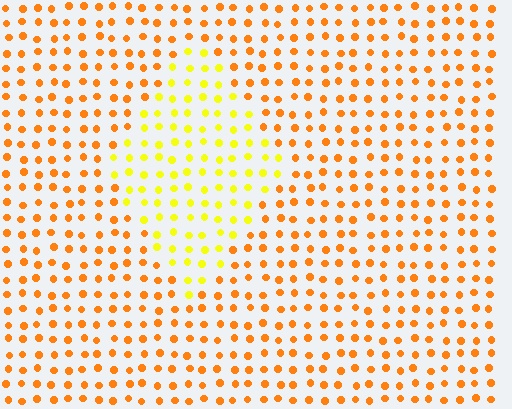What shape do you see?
I see a diamond.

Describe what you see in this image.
The image is filled with small orange elements in a uniform arrangement. A diamond-shaped region is visible where the elements are tinted to a slightly different hue, forming a subtle color boundary.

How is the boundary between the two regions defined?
The boundary is defined purely by a slight shift in hue (about 34 degrees). Spacing, size, and orientation are identical on both sides.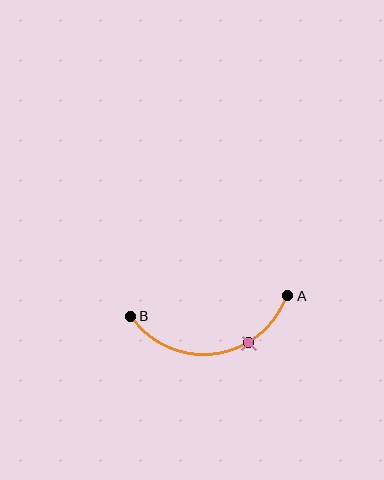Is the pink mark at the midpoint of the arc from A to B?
No. The pink mark lies on the arc but is closer to endpoint A. The arc midpoint would be at the point on the curve equidistant along the arc from both A and B.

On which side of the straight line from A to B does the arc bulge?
The arc bulges below the straight line connecting A and B.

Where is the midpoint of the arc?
The arc midpoint is the point on the curve farthest from the straight line joining A and B. It sits below that line.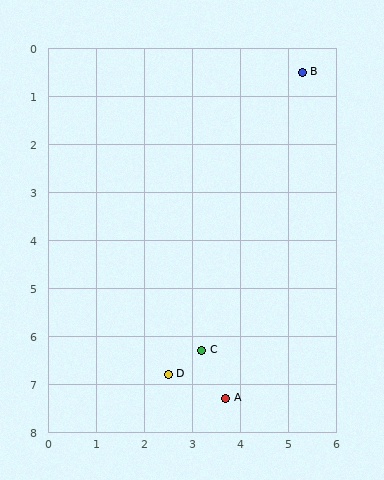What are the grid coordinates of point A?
Point A is at approximately (3.7, 7.3).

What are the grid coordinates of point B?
Point B is at approximately (5.3, 0.5).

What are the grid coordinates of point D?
Point D is at approximately (2.5, 6.8).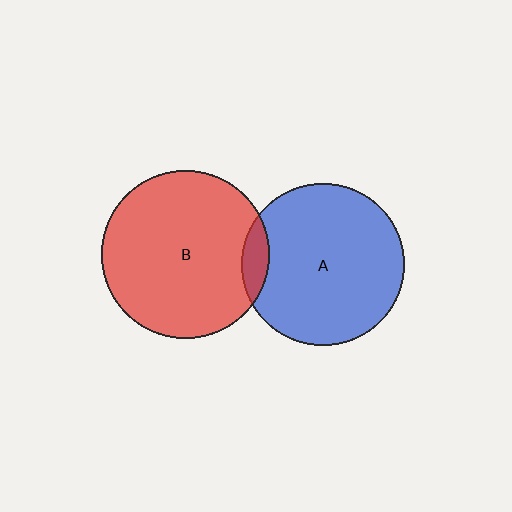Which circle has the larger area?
Circle B (red).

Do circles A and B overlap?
Yes.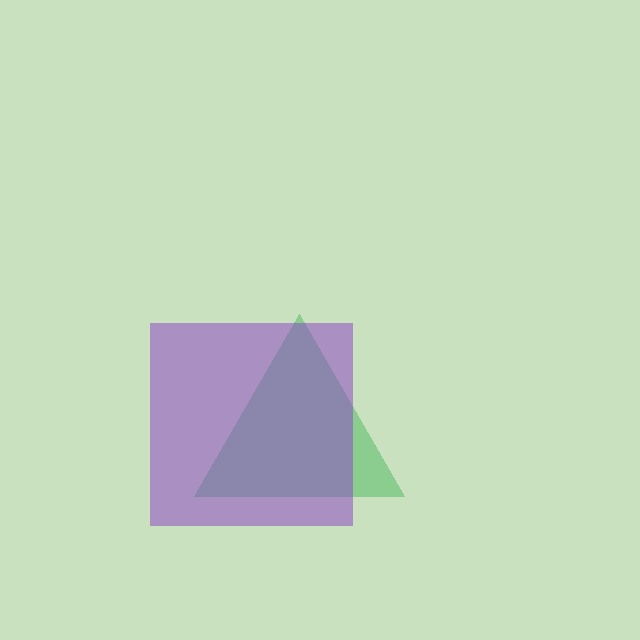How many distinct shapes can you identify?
There are 2 distinct shapes: a green triangle, a purple square.